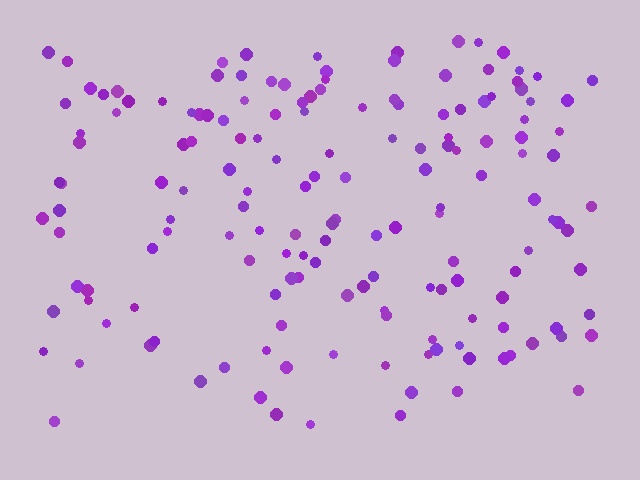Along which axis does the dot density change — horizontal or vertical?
Vertical.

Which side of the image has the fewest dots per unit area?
The bottom.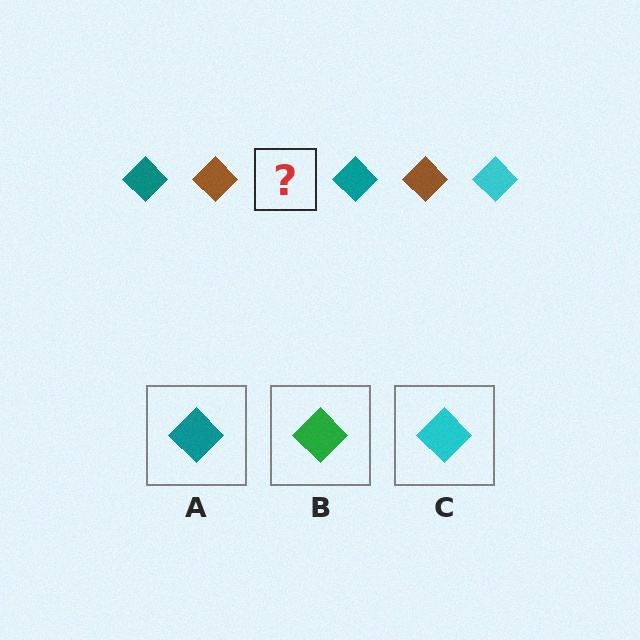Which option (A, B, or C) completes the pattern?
C.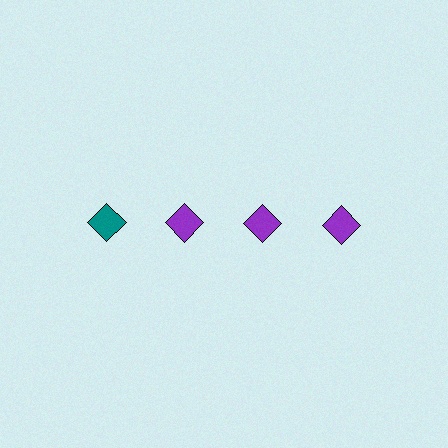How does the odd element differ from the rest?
It has a different color: teal instead of purple.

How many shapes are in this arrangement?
There are 4 shapes arranged in a grid pattern.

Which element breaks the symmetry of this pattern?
The teal diamond in the top row, leftmost column breaks the symmetry. All other shapes are purple diamonds.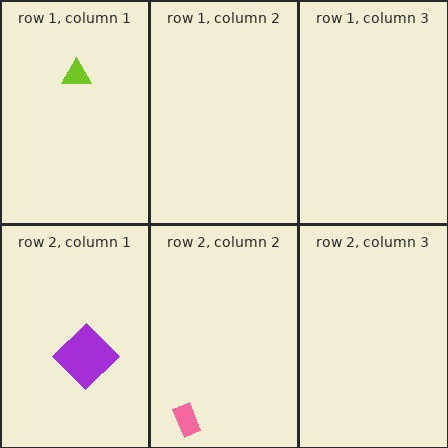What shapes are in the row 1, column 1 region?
The lime triangle.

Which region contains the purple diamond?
The row 2, column 1 region.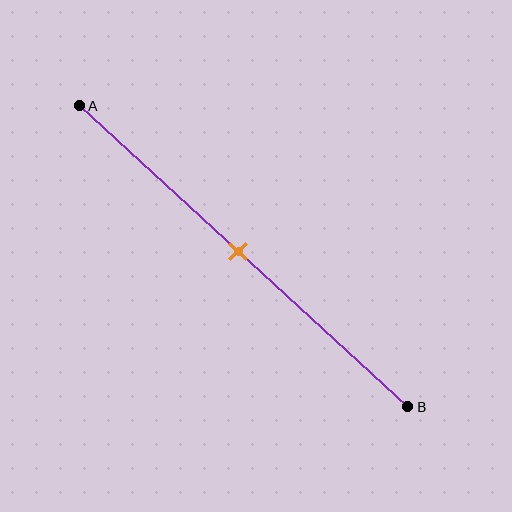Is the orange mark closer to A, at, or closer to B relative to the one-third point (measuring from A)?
The orange mark is closer to point B than the one-third point of segment AB.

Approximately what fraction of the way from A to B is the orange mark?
The orange mark is approximately 50% of the way from A to B.